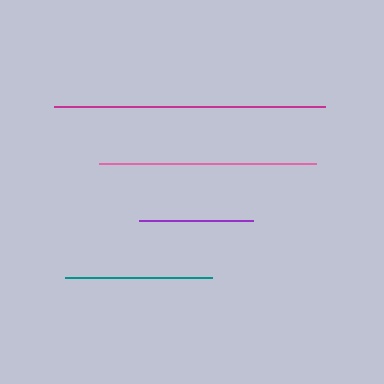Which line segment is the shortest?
The purple line is the shortest at approximately 113 pixels.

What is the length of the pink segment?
The pink segment is approximately 217 pixels long.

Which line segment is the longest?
The magenta line is the longest at approximately 272 pixels.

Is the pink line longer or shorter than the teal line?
The pink line is longer than the teal line.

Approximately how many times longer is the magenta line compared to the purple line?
The magenta line is approximately 2.4 times the length of the purple line.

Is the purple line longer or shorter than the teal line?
The teal line is longer than the purple line.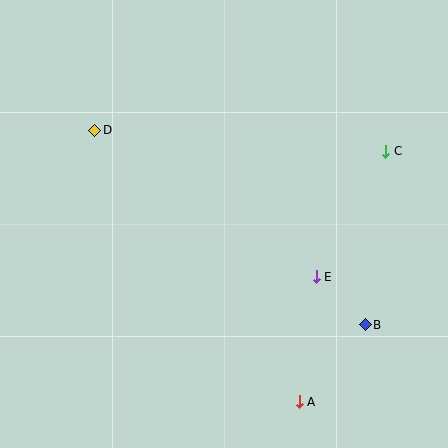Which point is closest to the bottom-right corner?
Point B is closest to the bottom-right corner.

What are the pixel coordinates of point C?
Point C is at (386, 151).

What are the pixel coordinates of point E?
Point E is at (316, 277).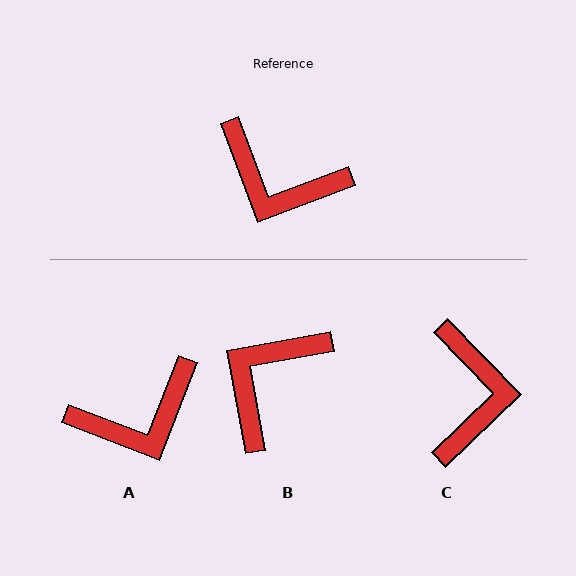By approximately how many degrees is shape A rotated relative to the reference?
Approximately 48 degrees counter-clockwise.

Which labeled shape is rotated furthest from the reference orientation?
C, about 113 degrees away.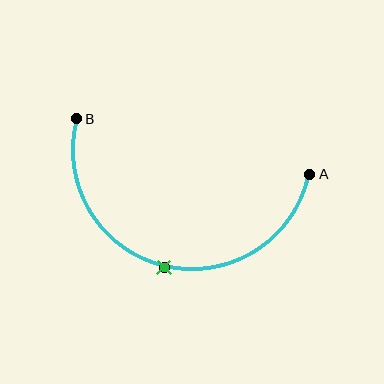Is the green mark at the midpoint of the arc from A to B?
Yes. The green mark lies on the arc at equal arc-length from both A and B — it is the arc midpoint.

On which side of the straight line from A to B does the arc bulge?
The arc bulges below the straight line connecting A and B.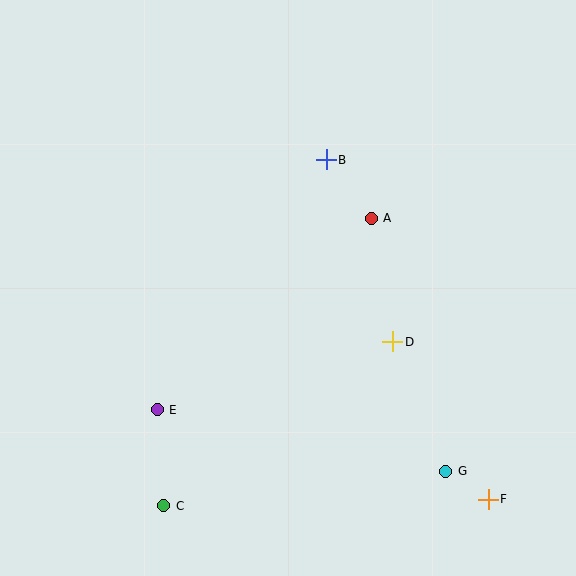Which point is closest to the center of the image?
Point A at (371, 218) is closest to the center.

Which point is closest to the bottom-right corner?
Point F is closest to the bottom-right corner.